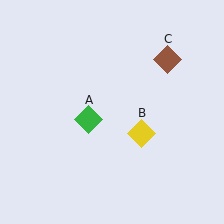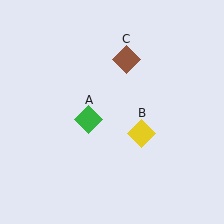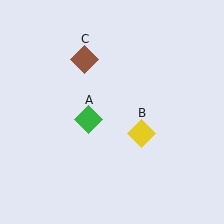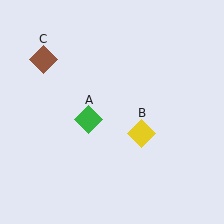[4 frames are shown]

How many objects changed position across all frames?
1 object changed position: brown diamond (object C).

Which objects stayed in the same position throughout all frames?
Green diamond (object A) and yellow diamond (object B) remained stationary.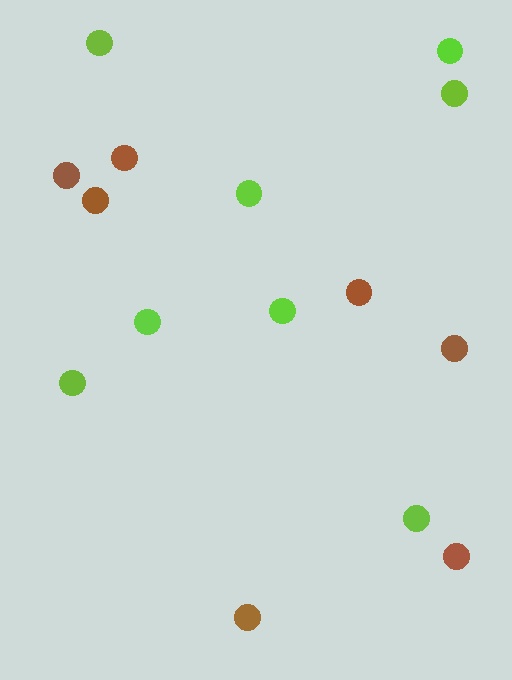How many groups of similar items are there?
There are 2 groups: one group of brown circles (7) and one group of lime circles (8).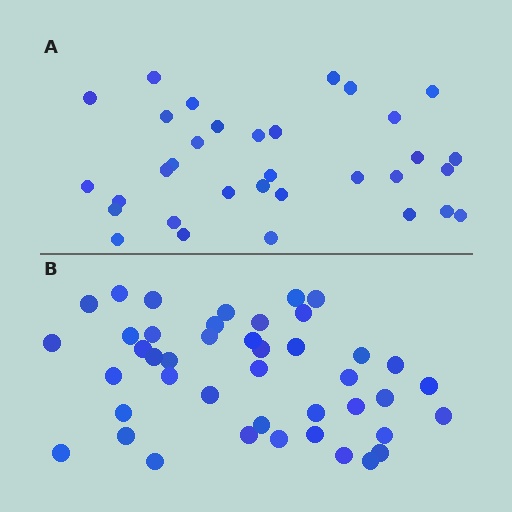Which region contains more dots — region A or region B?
Region B (the bottom region) has more dots.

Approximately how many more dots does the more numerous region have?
Region B has roughly 10 or so more dots than region A.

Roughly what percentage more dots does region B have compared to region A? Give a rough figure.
About 30% more.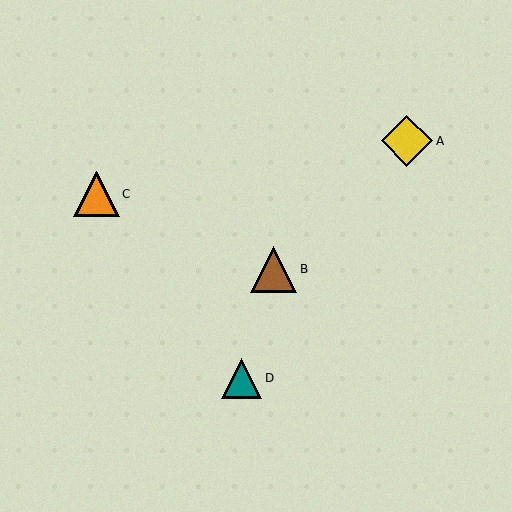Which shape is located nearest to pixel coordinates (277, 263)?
The brown triangle (labeled B) at (274, 269) is nearest to that location.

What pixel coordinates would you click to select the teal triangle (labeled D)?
Click at (242, 378) to select the teal triangle D.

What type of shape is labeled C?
Shape C is an orange triangle.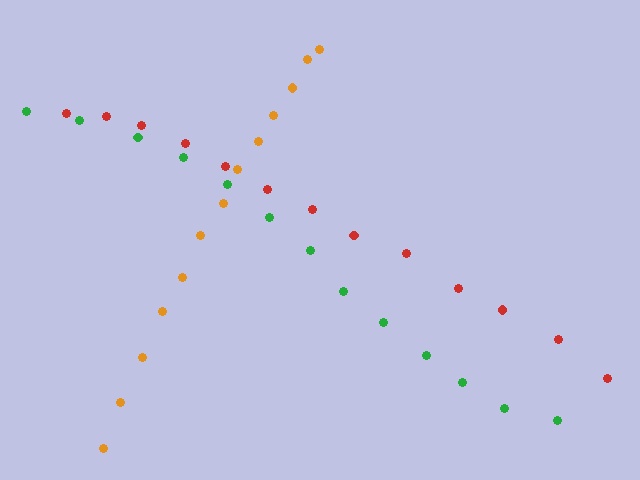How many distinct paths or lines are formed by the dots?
There are 3 distinct paths.